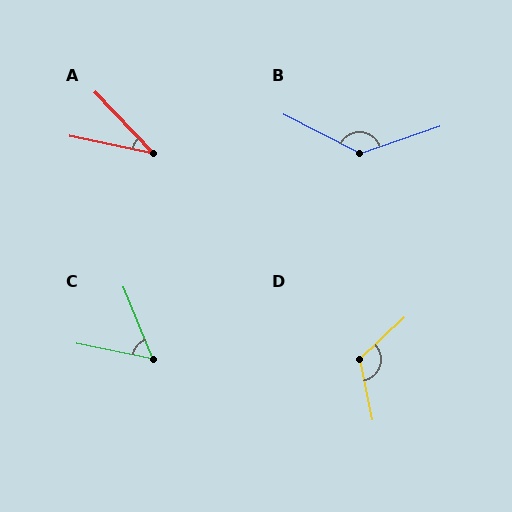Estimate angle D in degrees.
Approximately 121 degrees.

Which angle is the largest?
B, at approximately 134 degrees.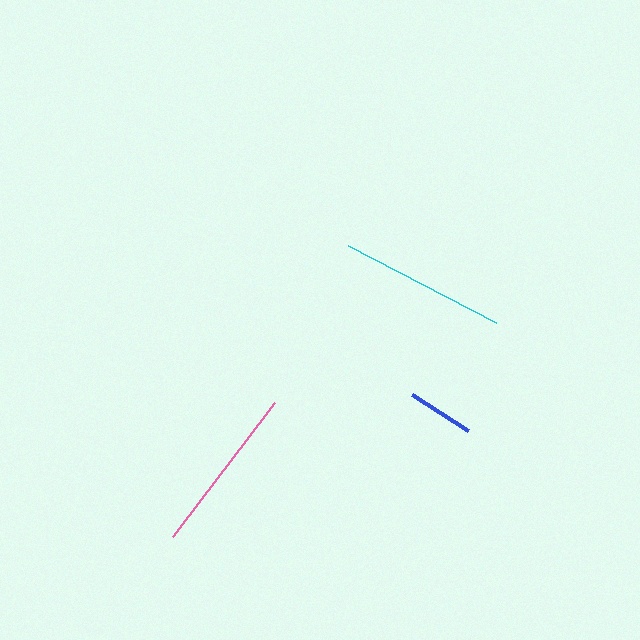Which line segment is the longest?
The pink line is the longest at approximately 168 pixels.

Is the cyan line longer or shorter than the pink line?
The pink line is longer than the cyan line.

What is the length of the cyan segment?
The cyan segment is approximately 166 pixels long.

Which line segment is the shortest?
The blue line is the shortest at approximately 67 pixels.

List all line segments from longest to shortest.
From longest to shortest: pink, cyan, blue.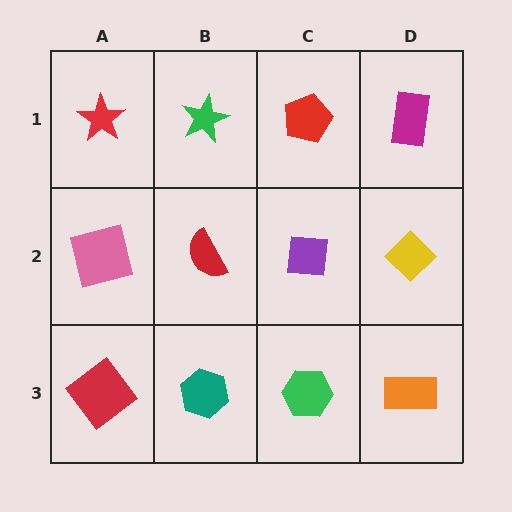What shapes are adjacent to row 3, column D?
A yellow diamond (row 2, column D), a green hexagon (row 3, column C).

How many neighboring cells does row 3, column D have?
2.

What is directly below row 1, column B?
A red semicircle.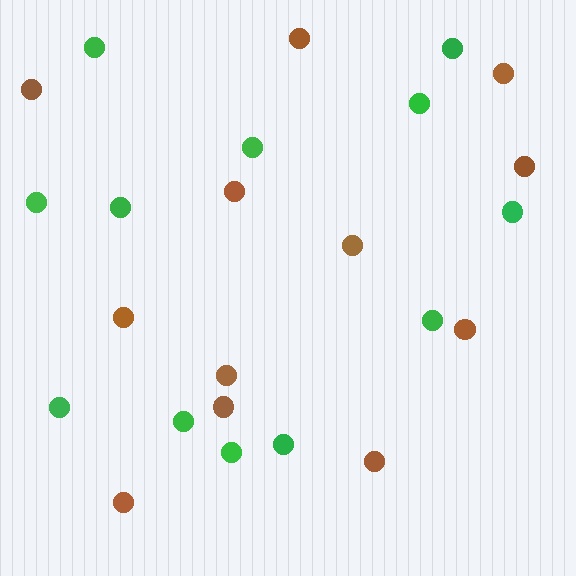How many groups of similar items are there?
There are 2 groups: one group of brown circles (12) and one group of green circles (12).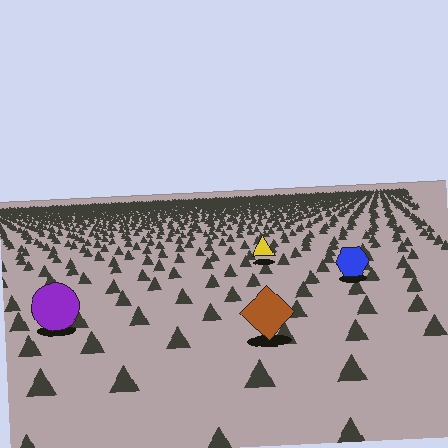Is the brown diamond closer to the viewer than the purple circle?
Yes. The brown diamond is closer — you can tell from the texture gradient: the ground texture is coarser near it.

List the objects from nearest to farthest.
From nearest to farthest: the brown diamond, the purple circle, the blue hexagon, the yellow triangle.